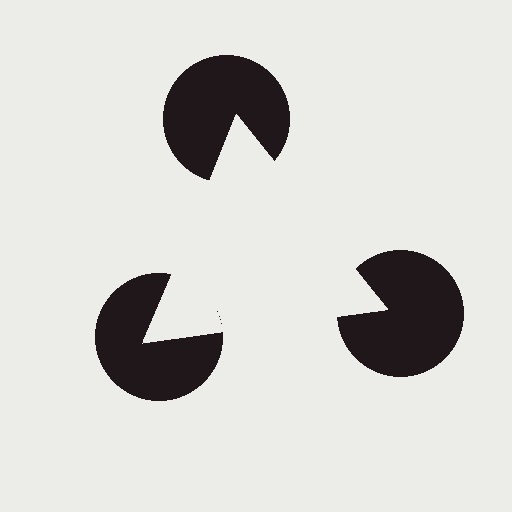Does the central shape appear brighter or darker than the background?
It typically appears slightly brighter than the background, even though no actual brightness change is drawn.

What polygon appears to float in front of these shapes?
An illusory triangle — its edges are inferred from the aligned wedge cuts in the pac-man discs, not physically drawn.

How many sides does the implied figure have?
3 sides.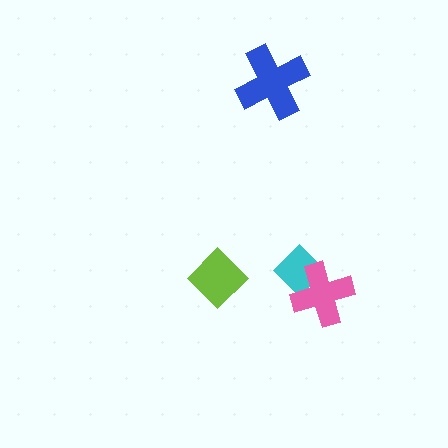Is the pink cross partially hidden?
No, no other shape covers it.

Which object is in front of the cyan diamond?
The pink cross is in front of the cyan diamond.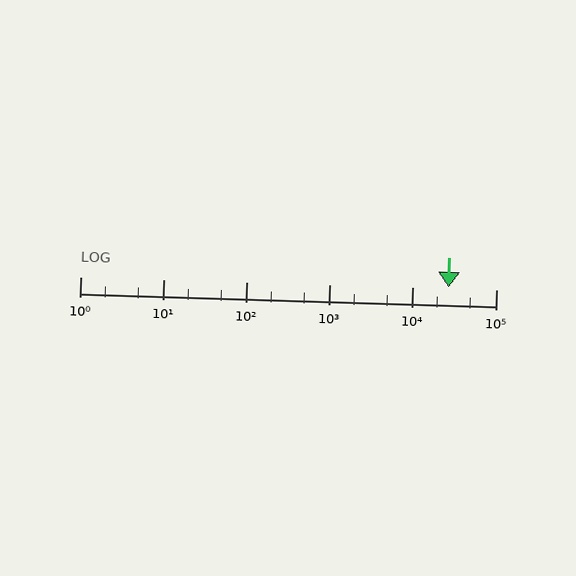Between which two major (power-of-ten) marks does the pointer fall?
The pointer is between 10000 and 100000.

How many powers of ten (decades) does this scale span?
The scale spans 5 decades, from 1 to 100000.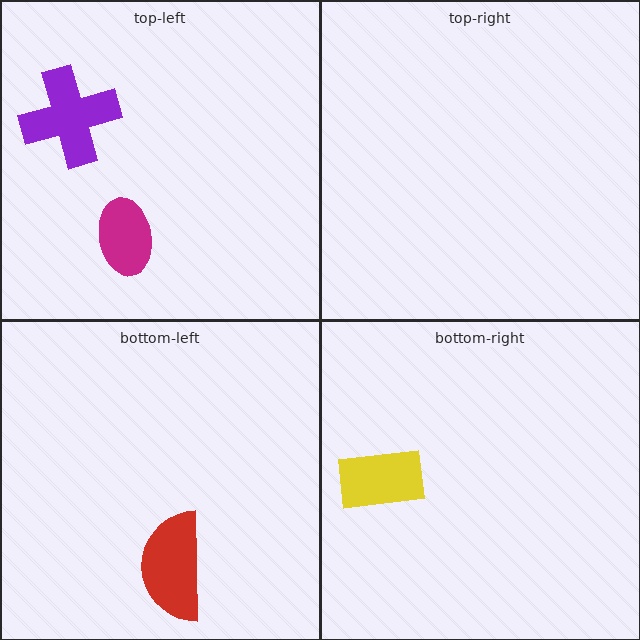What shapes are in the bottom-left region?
The red semicircle.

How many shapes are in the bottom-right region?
1.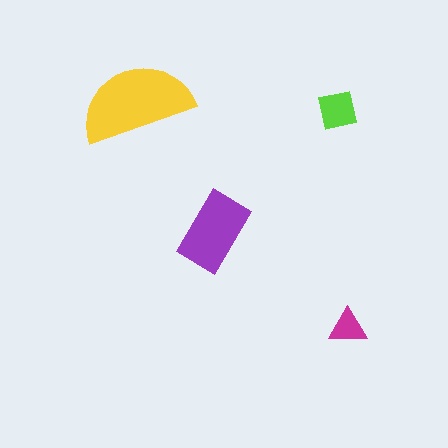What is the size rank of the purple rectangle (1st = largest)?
2nd.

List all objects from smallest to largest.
The magenta triangle, the lime square, the purple rectangle, the yellow semicircle.